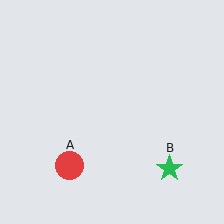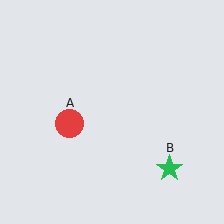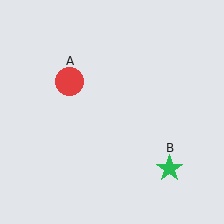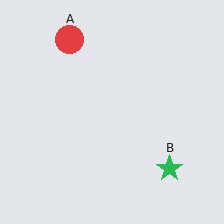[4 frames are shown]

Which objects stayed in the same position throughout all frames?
Green star (object B) remained stationary.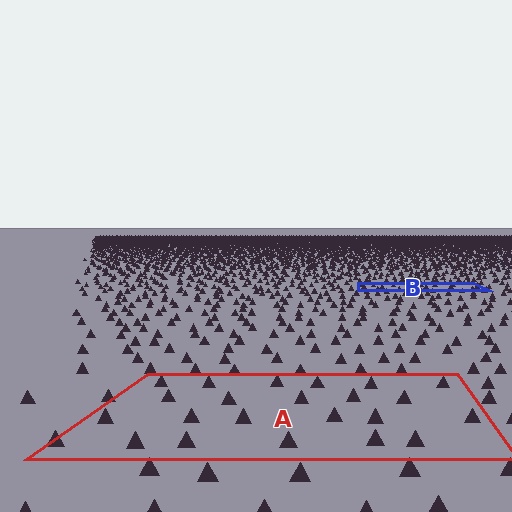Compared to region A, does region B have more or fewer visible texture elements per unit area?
Region B has more texture elements per unit area — they are packed more densely because it is farther away.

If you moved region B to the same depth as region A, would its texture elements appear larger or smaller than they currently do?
They would appear larger. At a closer depth, the same texture elements are projected at a bigger on-screen size.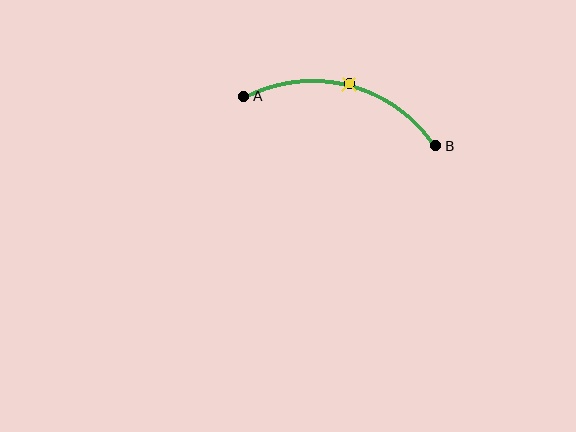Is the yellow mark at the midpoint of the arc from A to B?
Yes. The yellow mark lies on the arc at equal arc-length from both A and B — it is the arc midpoint.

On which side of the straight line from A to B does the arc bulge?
The arc bulges above the straight line connecting A and B.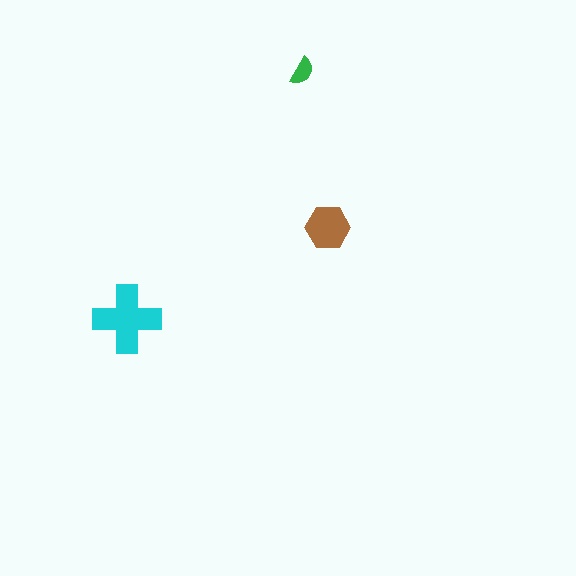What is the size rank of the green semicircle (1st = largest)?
3rd.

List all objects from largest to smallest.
The cyan cross, the brown hexagon, the green semicircle.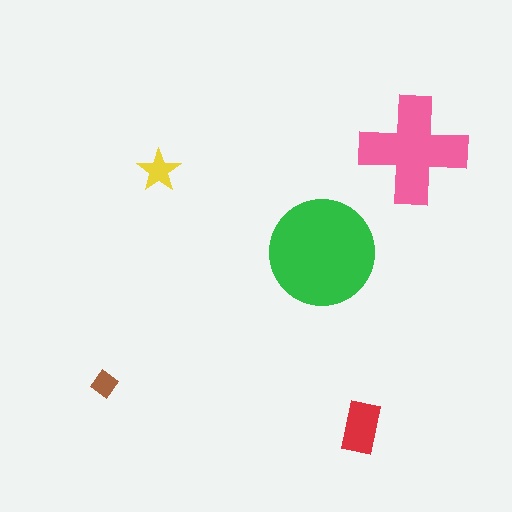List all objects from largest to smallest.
The green circle, the pink cross, the red rectangle, the yellow star, the brown diamond.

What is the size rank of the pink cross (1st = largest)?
2nd.